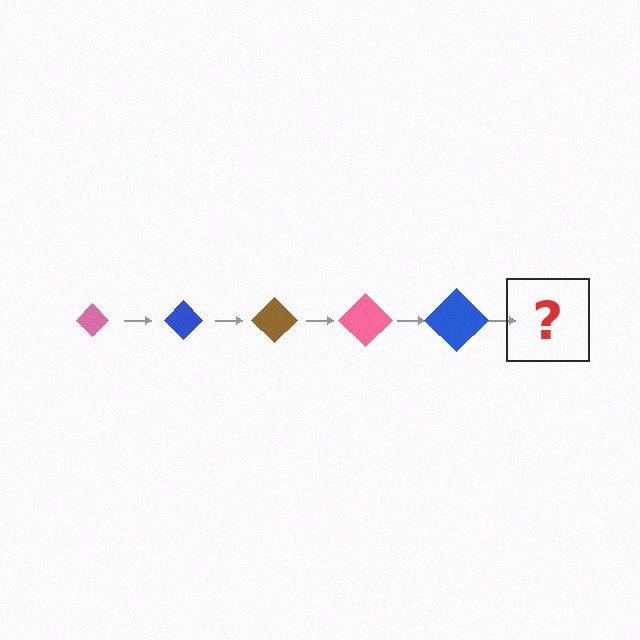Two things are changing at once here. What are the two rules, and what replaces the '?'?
The two rules are that the diamond grows larger each step and the color cycles through pink, blue, and brown. The '?' should be a brown diamond, larger than the previous one.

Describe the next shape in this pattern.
It should be a brown diamond, larger than the previous one.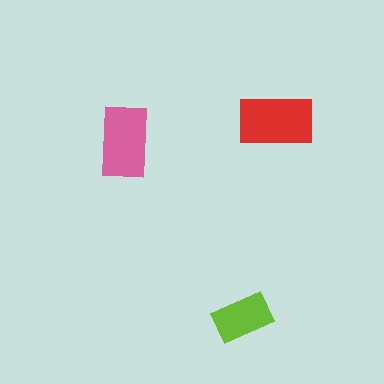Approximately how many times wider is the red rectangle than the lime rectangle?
About 1.5 times wider.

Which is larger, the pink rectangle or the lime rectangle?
The pink one.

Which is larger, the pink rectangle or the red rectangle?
The red one.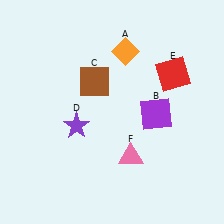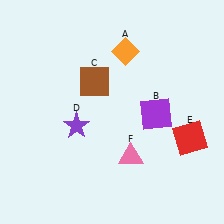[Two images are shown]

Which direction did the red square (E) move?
The red square (E) moved down.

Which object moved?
The red square (E) moved down.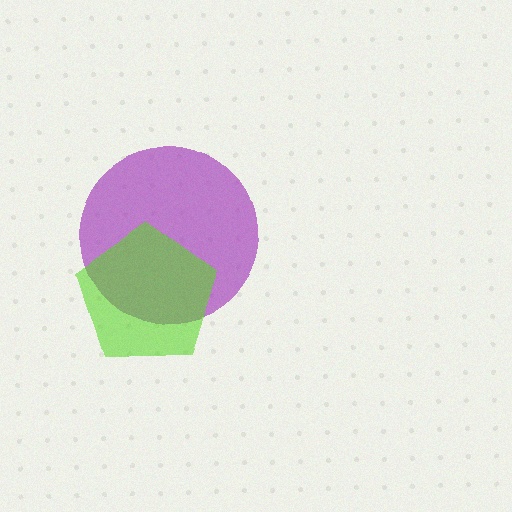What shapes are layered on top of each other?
The layered shapes are: a purple circle, a lime pentagon.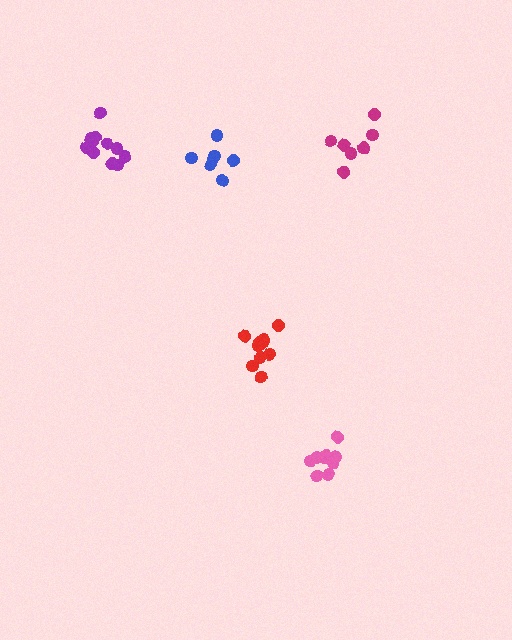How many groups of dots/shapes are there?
There are 5 groups.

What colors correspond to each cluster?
The clusters are colored: blue, red, magenta, purple, pink.